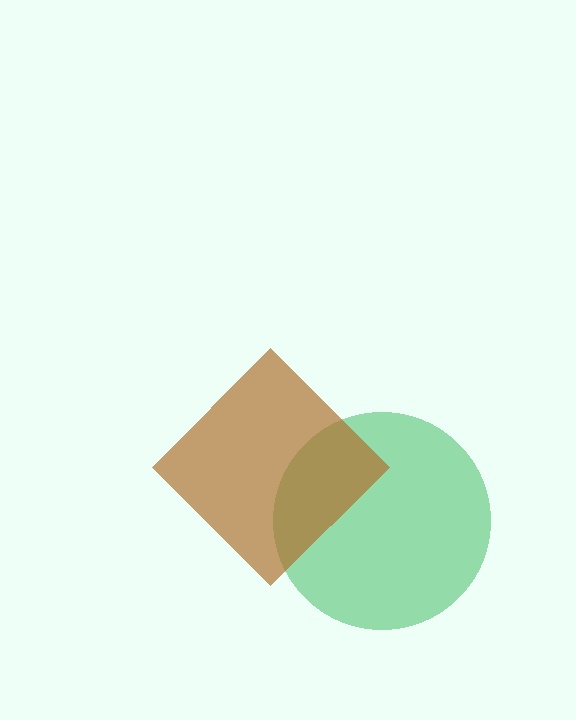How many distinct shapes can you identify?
There are 2 distinct shapes: a green circle, a brown diamond.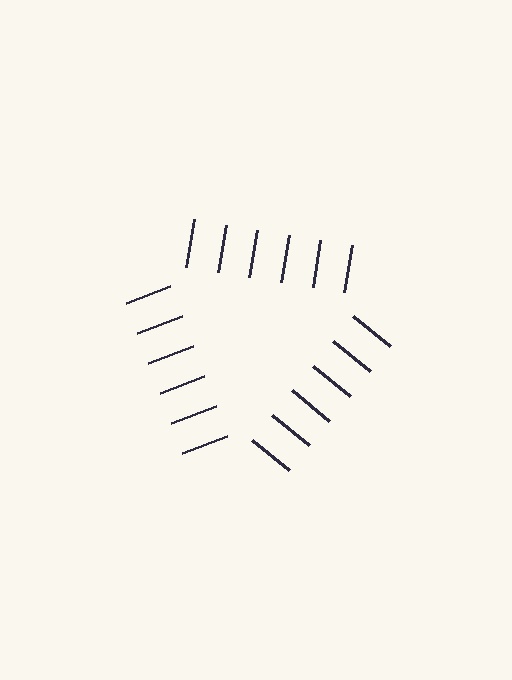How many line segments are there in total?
18 — 6 along each of the 3 edges.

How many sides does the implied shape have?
3 sides — the line-ends trace a triangle.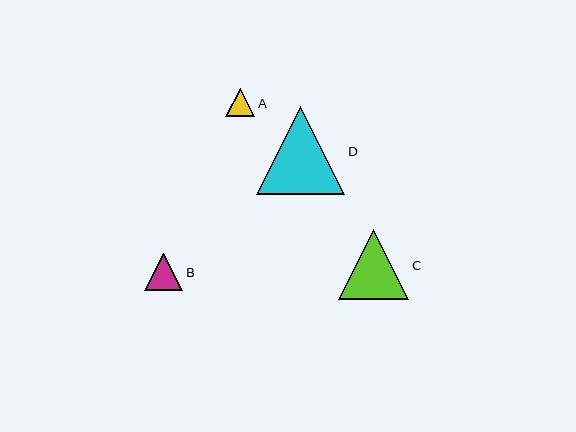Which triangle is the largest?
Triangle D is the largest with a size of approximately 88 pixels.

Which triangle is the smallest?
Triangle A is the smallest with a size of approximately 29 pixels.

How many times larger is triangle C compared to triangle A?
Triangle C is approximately 2.5 times the size of triangle A.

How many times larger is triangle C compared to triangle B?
Triangle C is approximately 1.9 times the size of triangle B.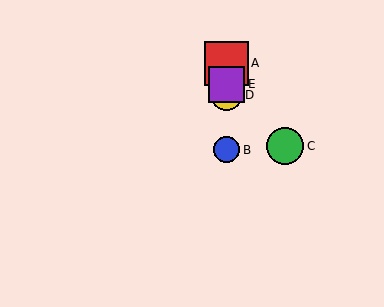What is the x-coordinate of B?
Object B is at x≈227.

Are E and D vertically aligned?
Yes, both are at x≈227.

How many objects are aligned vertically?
4 objects (A, B, D, E) are aligned vertically.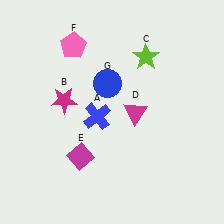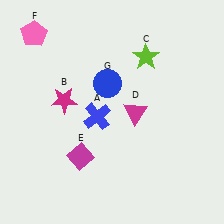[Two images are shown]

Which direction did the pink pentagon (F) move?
The pink pentagon (F) moved left.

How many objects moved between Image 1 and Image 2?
1 object moved between the two images.